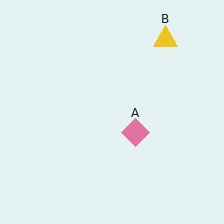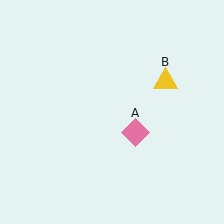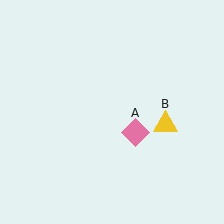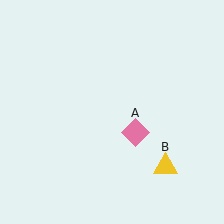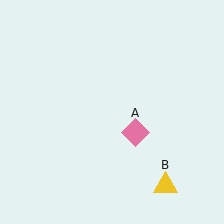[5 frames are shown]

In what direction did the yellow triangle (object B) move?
The yellow triangle (object B) moved down.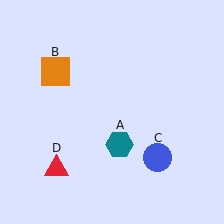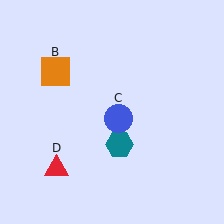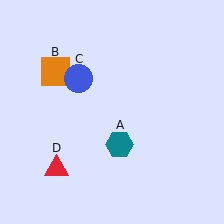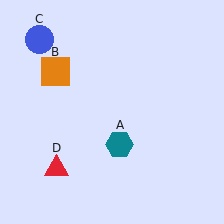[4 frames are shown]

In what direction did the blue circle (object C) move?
The blue circle (object C) moved up and to the left.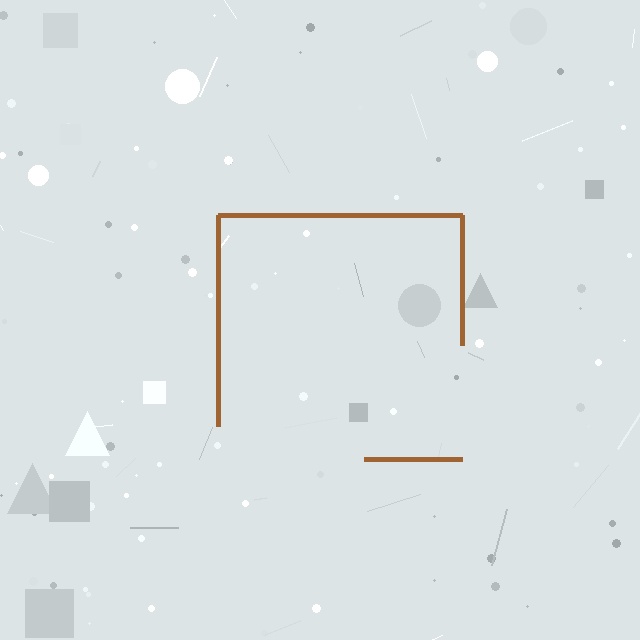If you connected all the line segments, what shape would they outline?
They would outline a square.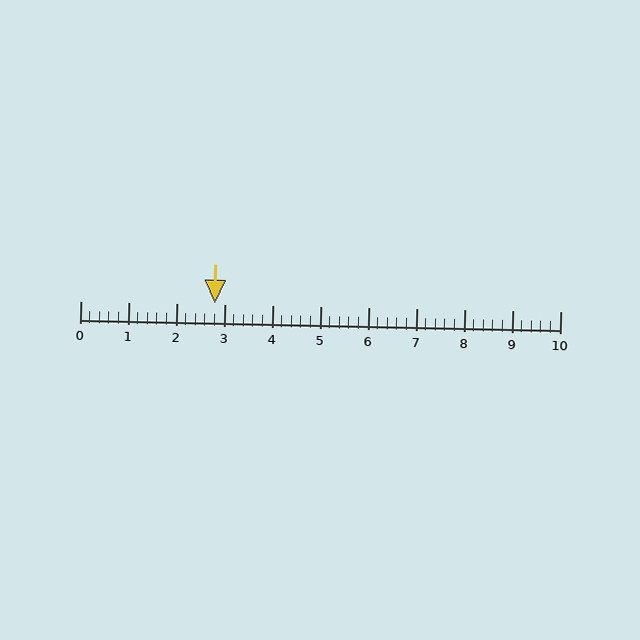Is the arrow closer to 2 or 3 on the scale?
The arrow is closer to 3.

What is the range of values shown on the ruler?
The ruler shows values from 0 to 10.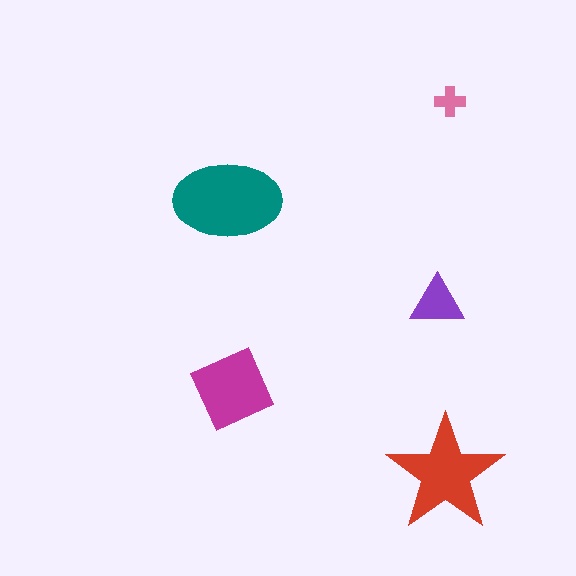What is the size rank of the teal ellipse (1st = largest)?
1st.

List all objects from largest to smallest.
The teal ellipse, the red star, the magenta diamond, the purple triangle, the pink cross.